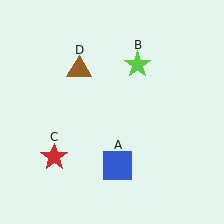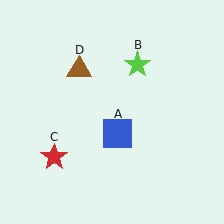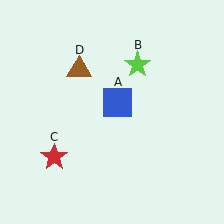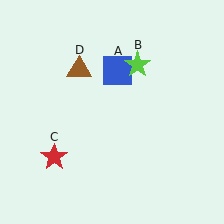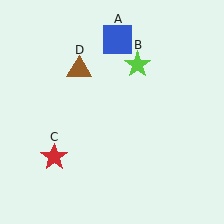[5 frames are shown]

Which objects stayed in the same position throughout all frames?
Lime star (object B) and red star (object C) and brown triangle (object D) remained stationary.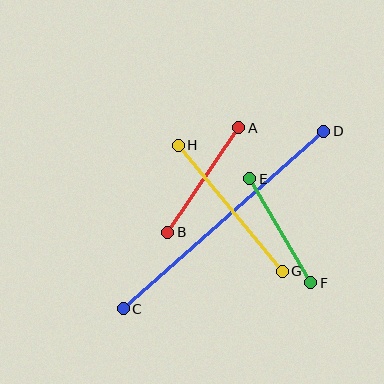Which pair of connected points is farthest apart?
Points C and D are farthest apart.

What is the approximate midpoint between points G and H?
The midpoint is at approximately (230, 208) pixels.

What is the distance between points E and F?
The distance is approximately 121 pixels.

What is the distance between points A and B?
The distance is approximately 126 pixels.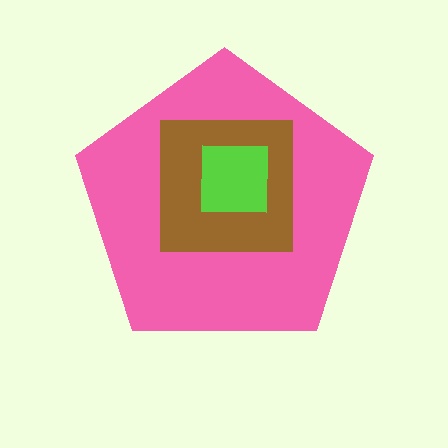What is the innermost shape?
The lime square.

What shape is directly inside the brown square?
The lime square.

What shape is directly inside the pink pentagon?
The brown square.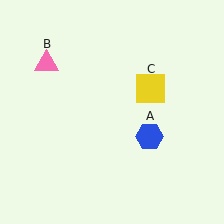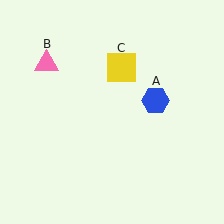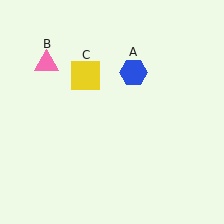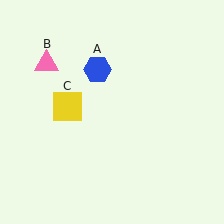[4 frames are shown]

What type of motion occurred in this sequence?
The blue hexagon (object A), yellow square (object C) rotated counterclockwise around the center of the scene.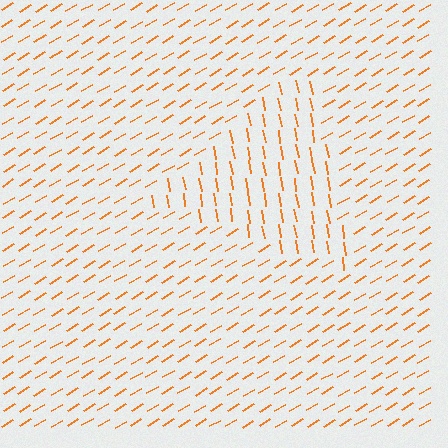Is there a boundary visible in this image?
Yes, there is a texture boundary formed by a change in line orientation.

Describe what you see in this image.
The image is filled with small orange line segments. A triangle region in the image has lines oriented differently from the surrounding lines, creating a visible texture boundary.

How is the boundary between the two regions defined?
The boundary is defined purely by a change in line orientation (approximately 69 degrees difference). All lines are the same color and thickness.